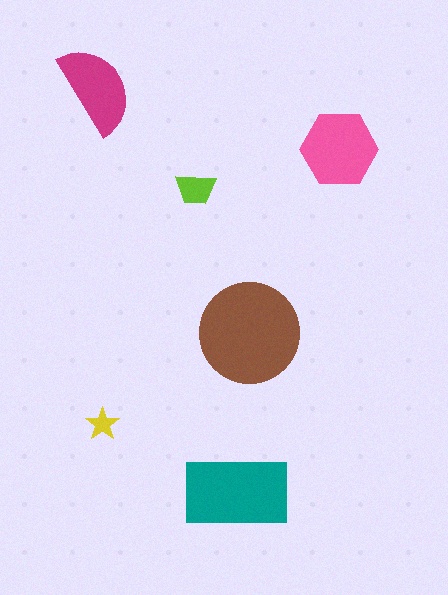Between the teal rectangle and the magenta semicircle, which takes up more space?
The teal rectangle.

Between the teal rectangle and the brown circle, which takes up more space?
The brown circle.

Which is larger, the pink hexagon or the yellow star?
The pink hexagon.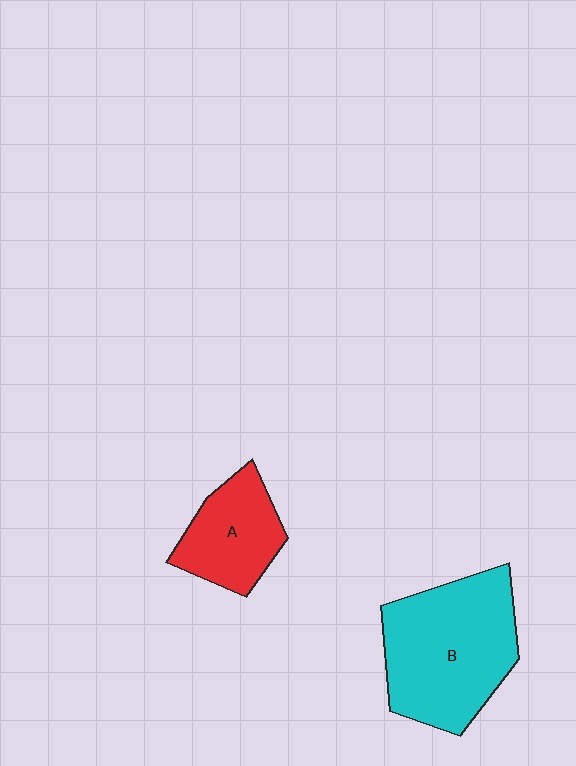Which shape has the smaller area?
Shape A (red).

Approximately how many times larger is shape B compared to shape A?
Approximately 1.9 times.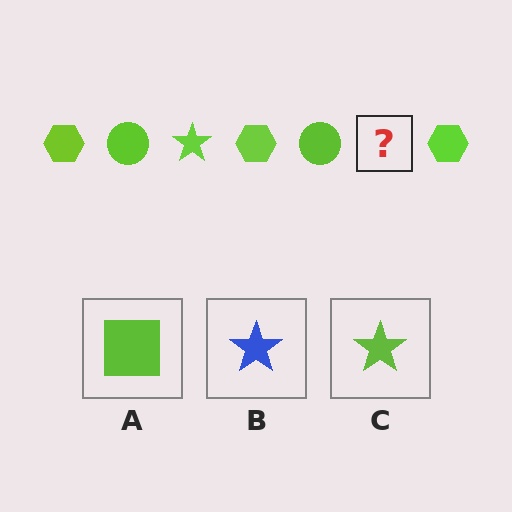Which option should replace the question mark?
Option C.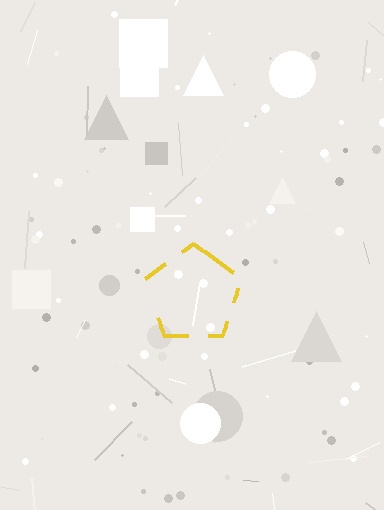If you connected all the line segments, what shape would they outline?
They would outline a pentagon.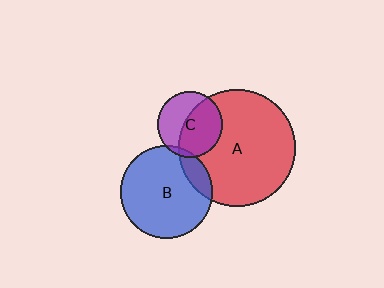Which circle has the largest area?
Circle A (red).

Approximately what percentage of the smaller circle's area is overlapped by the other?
Approximately 5%.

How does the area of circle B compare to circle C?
Approximately 2.0 times.